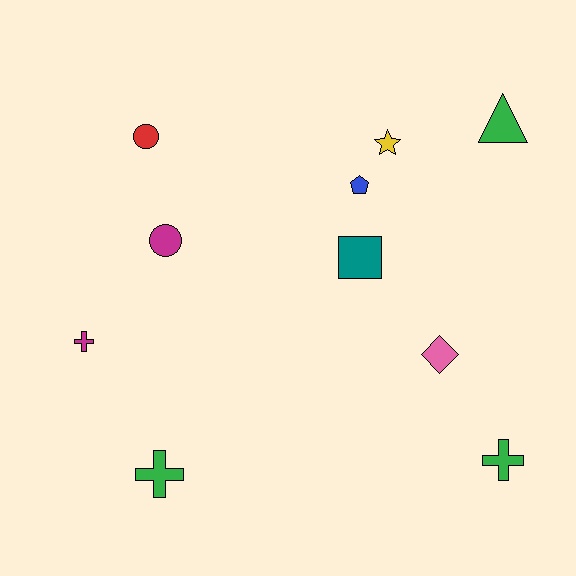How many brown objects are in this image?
There are no brown objects.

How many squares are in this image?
There is 1 square.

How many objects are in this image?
There are 10 objects.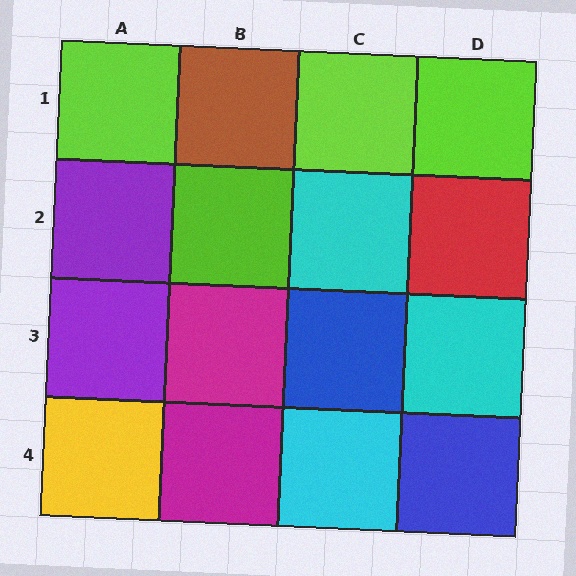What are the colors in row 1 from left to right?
Lime, brown, lime, lime.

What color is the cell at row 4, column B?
Magenta.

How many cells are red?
1 cell is red.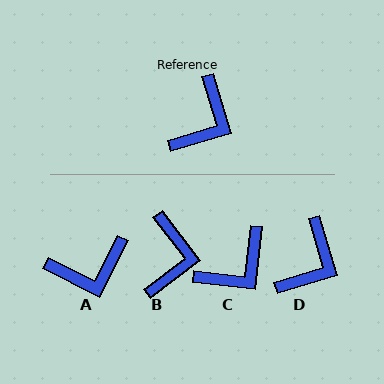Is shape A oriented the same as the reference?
No, it is off by about 44 degrees.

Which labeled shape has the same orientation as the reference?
D.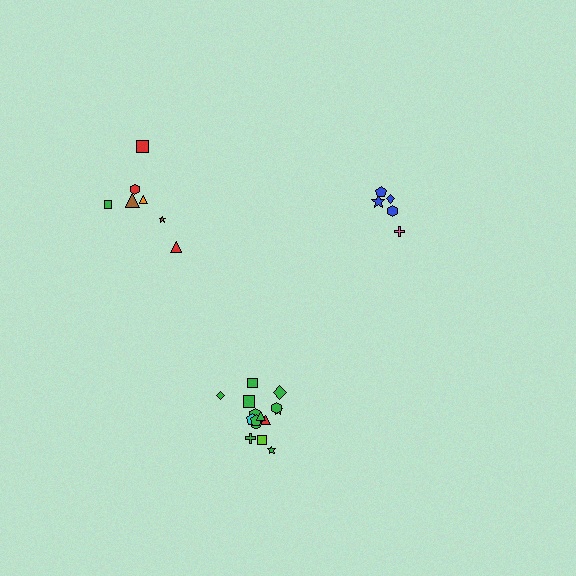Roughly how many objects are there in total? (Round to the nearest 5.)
Roughly 25 objects in total.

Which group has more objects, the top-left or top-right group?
The top-left group.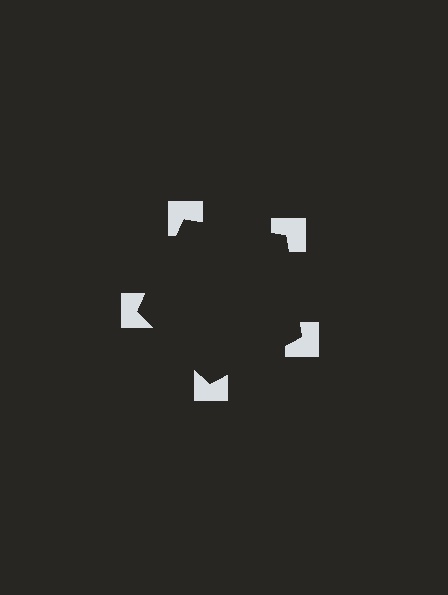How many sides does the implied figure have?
5 sides.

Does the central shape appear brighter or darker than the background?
It typically appears slightly darker than the background, even though no actual brightness change is drawn.